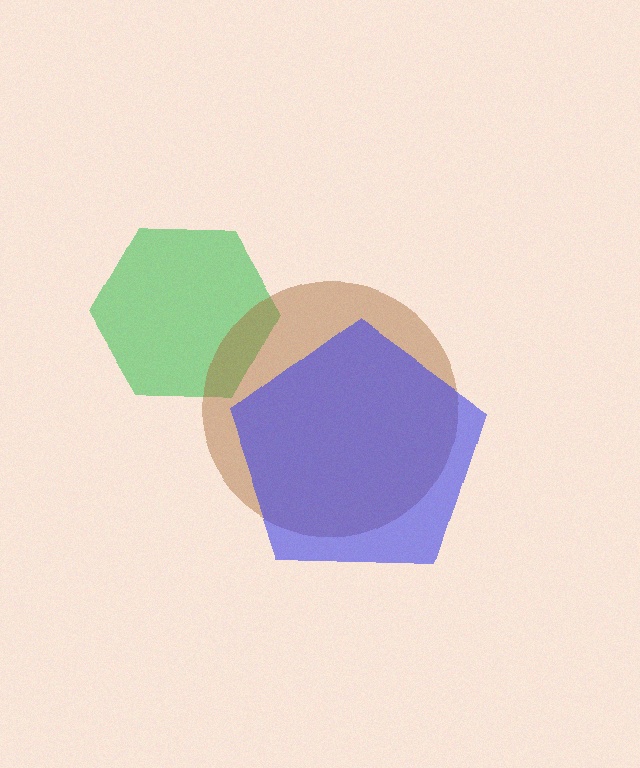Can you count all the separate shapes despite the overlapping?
Yes, there are 3 separate shapes.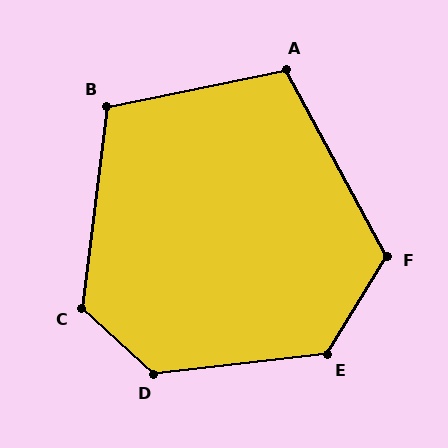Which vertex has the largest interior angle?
D, at approximately 131 degrees.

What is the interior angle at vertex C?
Approximately 125 degrees (obtuse).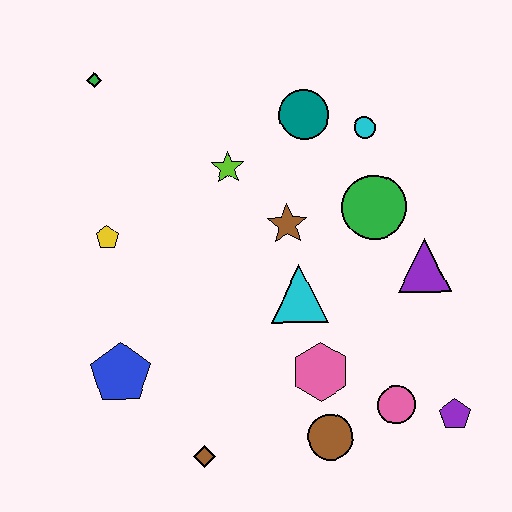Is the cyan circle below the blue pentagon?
No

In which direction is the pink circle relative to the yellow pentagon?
The pink circle is to the right of the yellow pentagon.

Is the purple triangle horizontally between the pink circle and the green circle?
No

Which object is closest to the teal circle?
The cyan circle is closest to the teal circle.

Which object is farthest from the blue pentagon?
The cyan circle is farthest from the blue pentagon.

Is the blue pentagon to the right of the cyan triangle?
No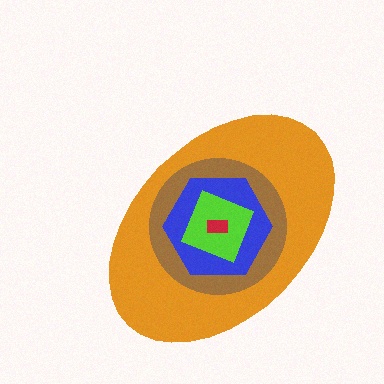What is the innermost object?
The red rectangle.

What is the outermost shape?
The orange ellipse.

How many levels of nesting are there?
5.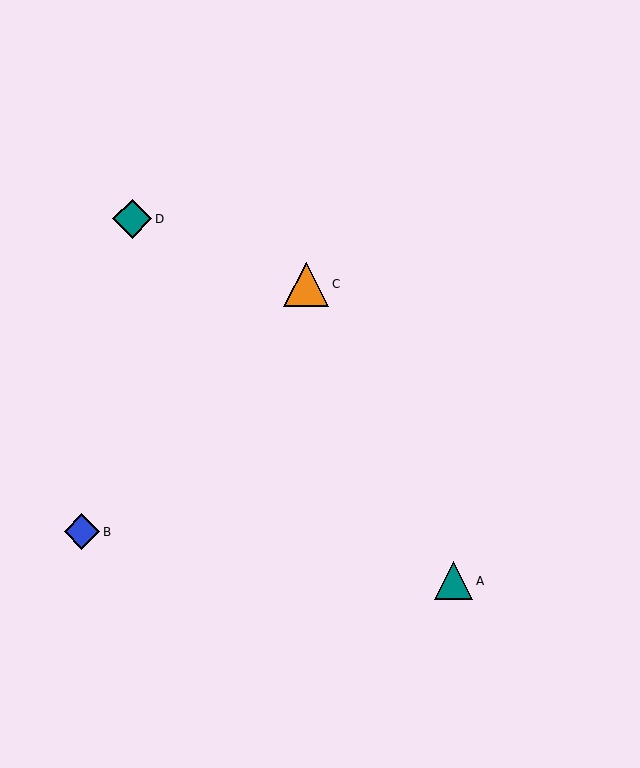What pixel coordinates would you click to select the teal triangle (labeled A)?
Click at (454, 581) to select the teal triangle A.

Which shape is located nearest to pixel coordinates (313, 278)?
The orange triangle (labeled C) at (306, 284) is nearest to that location.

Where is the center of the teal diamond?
The center of the teal diamond is at (132, 219).